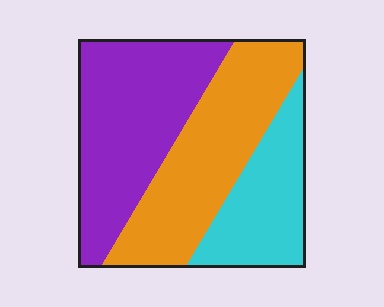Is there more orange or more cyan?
Orange.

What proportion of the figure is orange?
Orange covers about 35% of the figure.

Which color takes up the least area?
Cyan, at roughly 25%.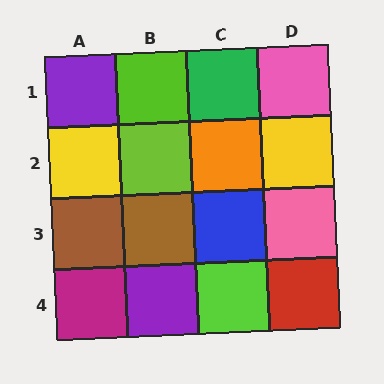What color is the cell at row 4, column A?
Magenta.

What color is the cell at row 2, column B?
Lime.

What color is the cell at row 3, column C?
Blue.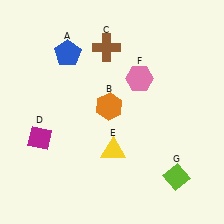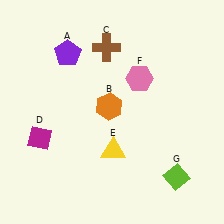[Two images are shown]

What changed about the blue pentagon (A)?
In Image 1, A is blue. In Image 2, it changed to purple.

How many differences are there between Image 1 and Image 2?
There is 1 difference between the two images.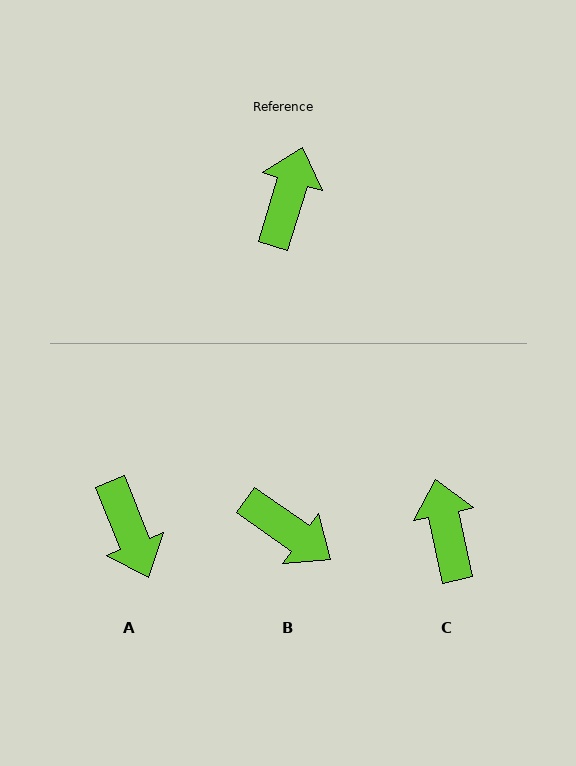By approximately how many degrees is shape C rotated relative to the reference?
Approximately 29 degrees counter-clockwise.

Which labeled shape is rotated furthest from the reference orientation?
A, about 141 degrees away.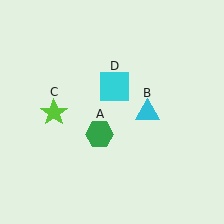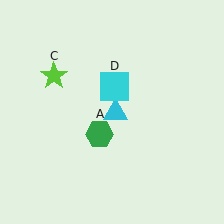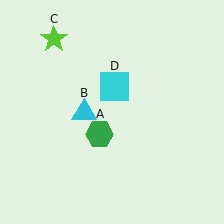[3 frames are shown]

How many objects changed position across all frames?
2 objects changed position: cyan triangle (object B), lime star (object C).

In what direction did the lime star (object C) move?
The lime star (object C) moved up.